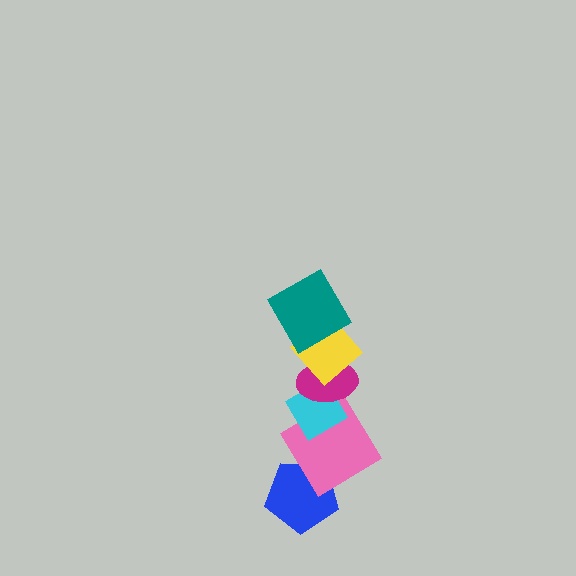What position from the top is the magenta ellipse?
The magenta ellipse is 3rd from the top.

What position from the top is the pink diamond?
The pink diamond is 5th from the top.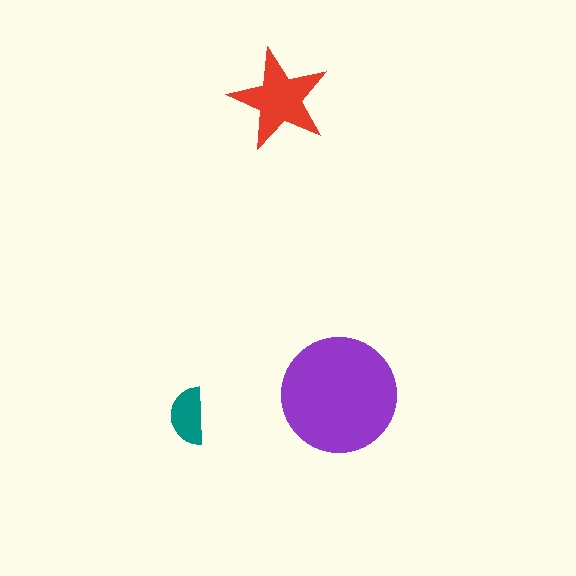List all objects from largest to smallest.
The purple circle, the red star, the teal semicircle.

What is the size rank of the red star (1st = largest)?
2nd.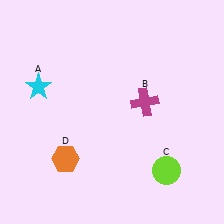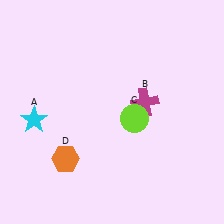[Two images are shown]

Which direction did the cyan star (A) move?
The cyan star (A) moved down.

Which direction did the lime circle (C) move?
The lime circle (C) moved up.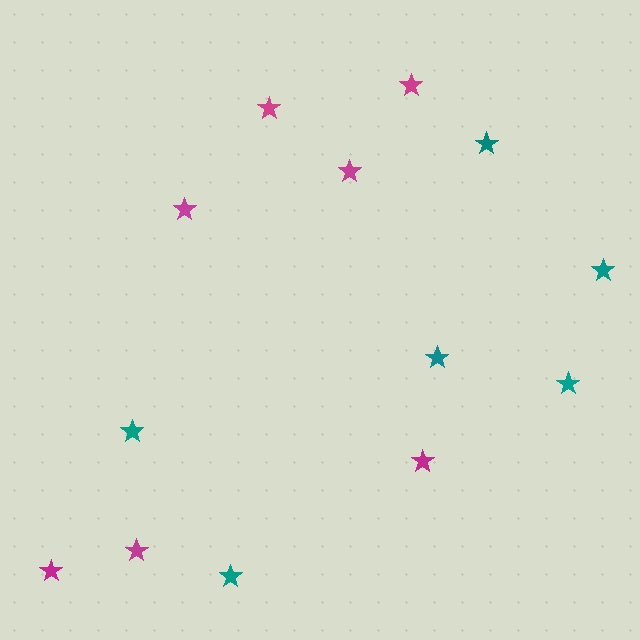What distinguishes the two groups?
There are 2 groups: one group of teal stars (6) and one group of magenta stars (7).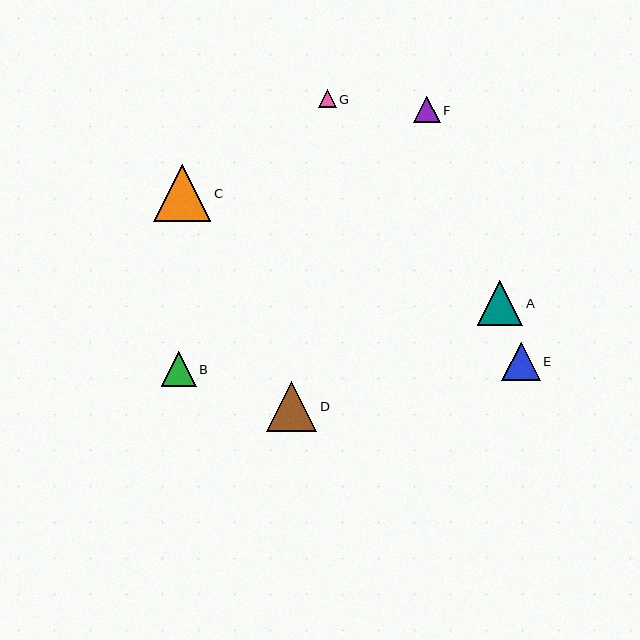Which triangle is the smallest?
Triangle G is the smallest with a size of approximately 18 pixels.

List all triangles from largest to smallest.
From largest to smallest: C, D, A, E, B, F, G.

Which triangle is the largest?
Triangle C is the largest with a size of approximately 57 pixels.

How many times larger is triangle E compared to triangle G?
Triangle E is approximately 2.1 times the size of triangle G.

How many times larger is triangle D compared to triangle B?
Triangle D is approximately 1.4 times the size of triangle B.